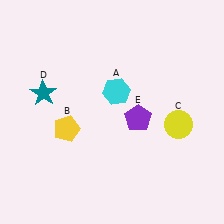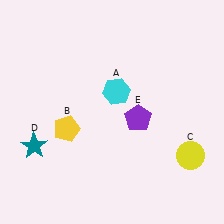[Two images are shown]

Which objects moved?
The objects that moved are: the yellow circle (C), the teal star (D).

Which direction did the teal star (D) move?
The teal star (D) moved down.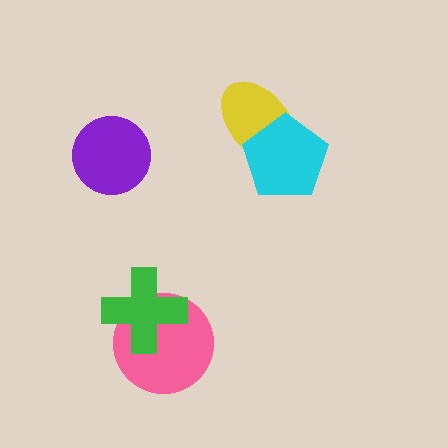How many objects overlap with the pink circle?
1 object overlaps with the pink circle.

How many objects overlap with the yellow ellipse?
1 object overlaps with the yellow ellipse.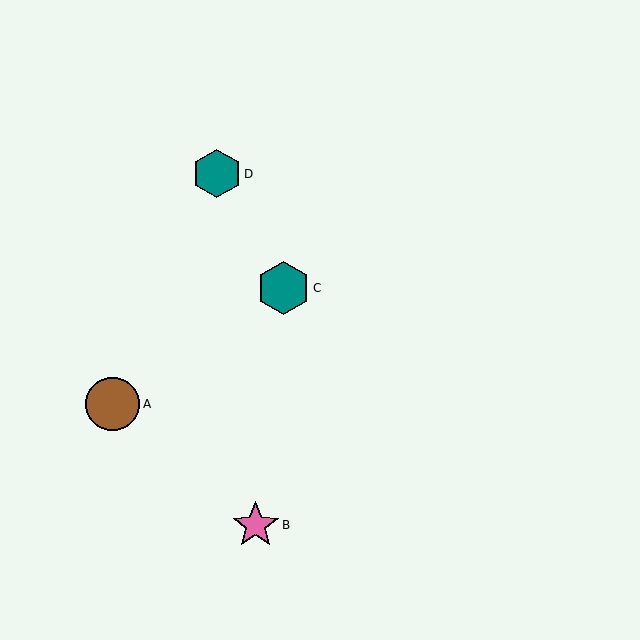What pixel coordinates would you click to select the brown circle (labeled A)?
Click at (113, 404) to select the brown circle A.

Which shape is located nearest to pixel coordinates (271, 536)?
The pink star (labeled B) at (256, 525) is nearest to that location.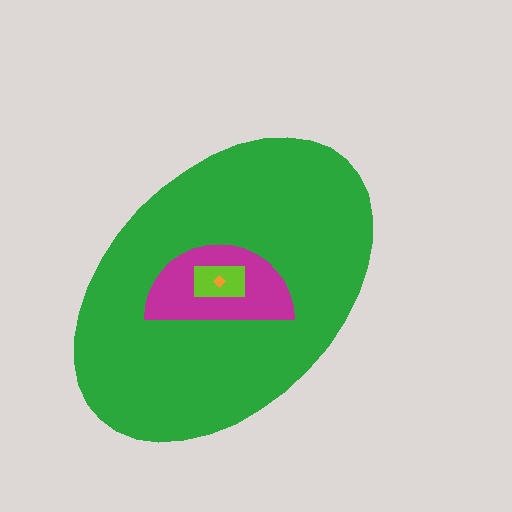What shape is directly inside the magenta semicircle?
The lime rectangle.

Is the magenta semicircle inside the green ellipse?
Yes.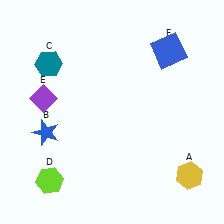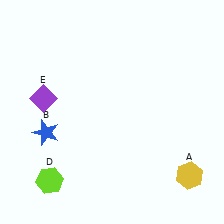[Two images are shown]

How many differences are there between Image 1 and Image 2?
There are 2 differences between the two images.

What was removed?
The blue square (F), the teal hexagon (C) were removed in Image 2.